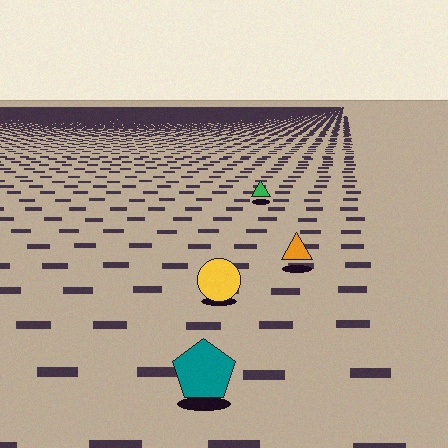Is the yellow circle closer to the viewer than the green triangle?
Yes. The yellow circle is closer — you can tell from the texture gradient: the ground texture is coarser near it.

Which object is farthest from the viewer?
The green triangle is farthest from the viewer. It appears smaller and the ground texture around it is denser.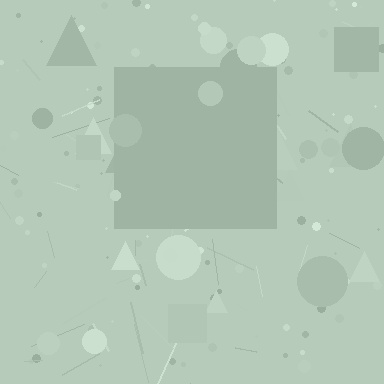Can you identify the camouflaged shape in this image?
The camouflaged shape is a square.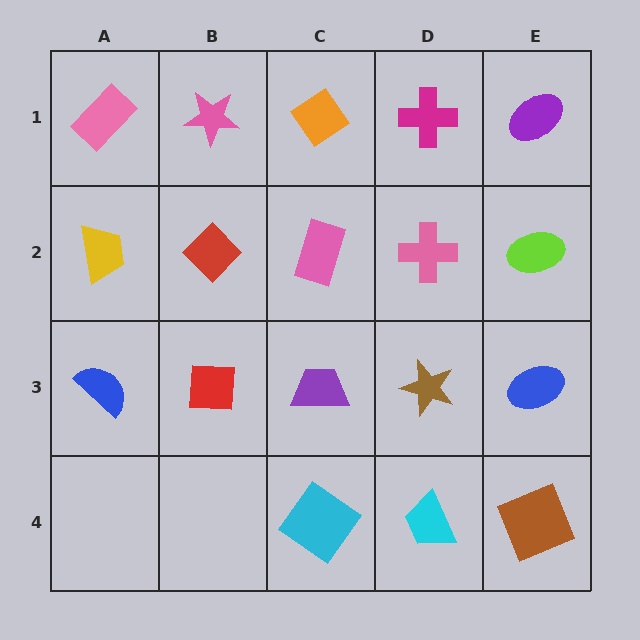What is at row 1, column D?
A magenta cross.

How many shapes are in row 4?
3 shapes.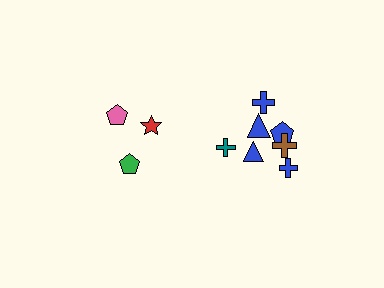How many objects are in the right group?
There are 7 objects.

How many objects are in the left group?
There are 3 objects.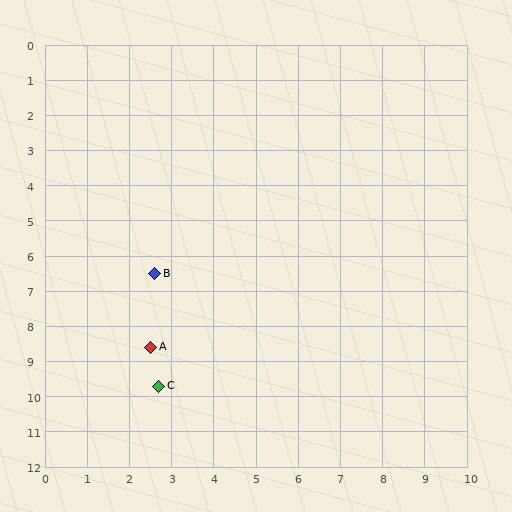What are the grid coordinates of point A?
Point A is at approximately (2.5, 8.6).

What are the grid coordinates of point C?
Point C is at approximately (2.7, 9.7).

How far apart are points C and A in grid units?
Points C and A are about 1.1 grid units apart.